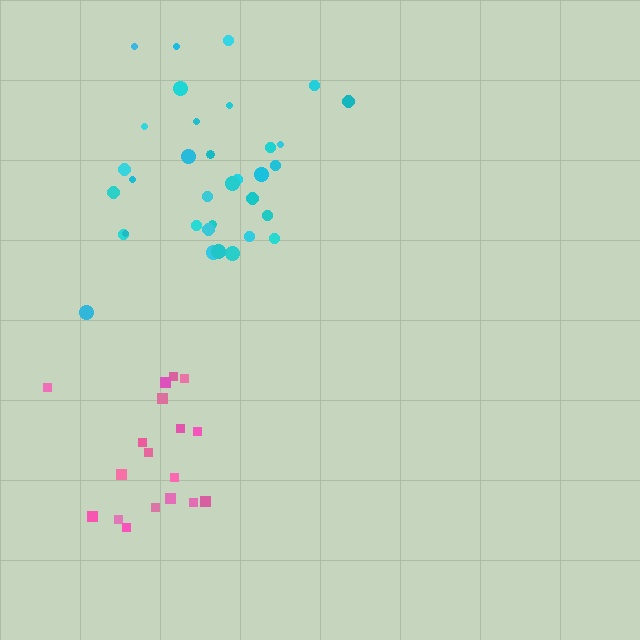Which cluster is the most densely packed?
Pink.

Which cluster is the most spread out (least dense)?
Cyan.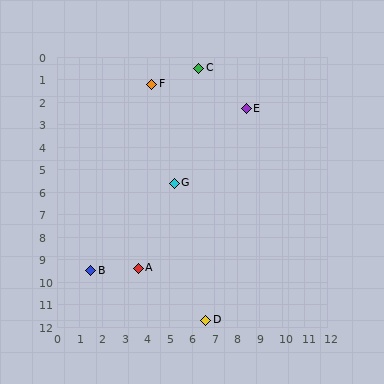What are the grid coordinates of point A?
Point A is at approximately (3.6, 9.4).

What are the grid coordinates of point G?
Point G is at approximately (5.2, 5.6).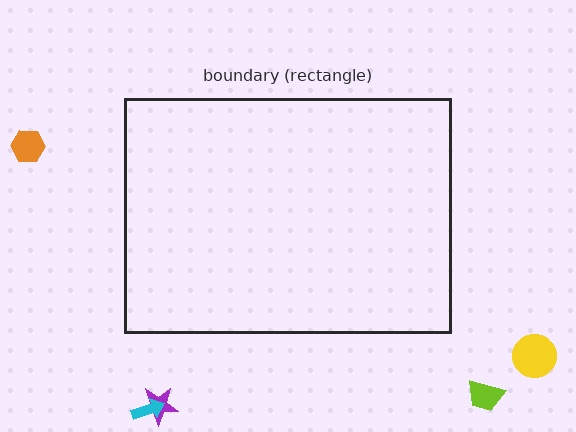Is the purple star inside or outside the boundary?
Outside.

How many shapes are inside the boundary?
0 inside, 5 outside.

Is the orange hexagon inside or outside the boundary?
Outside.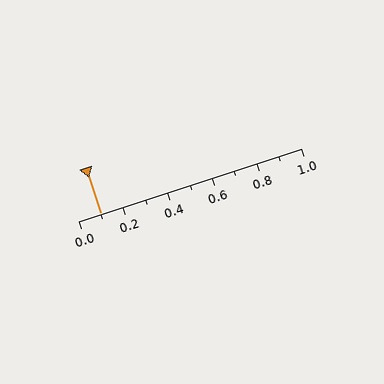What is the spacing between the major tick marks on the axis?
The major ticks are spaced 0.2 apart.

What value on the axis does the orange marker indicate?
The marker indicates approximately 0.1.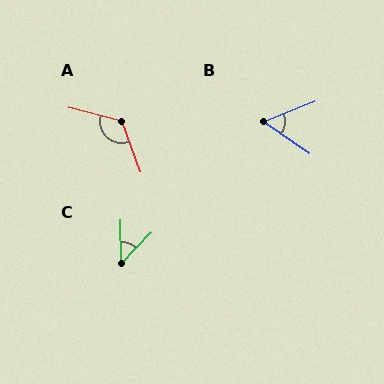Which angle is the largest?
A, at approximately 125 degrees.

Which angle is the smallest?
C, at approximately 44 degrees.